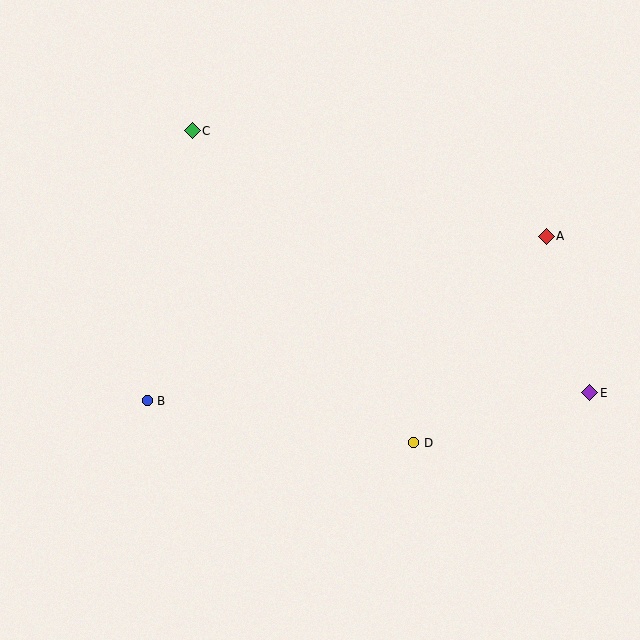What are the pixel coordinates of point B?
Point B is at (147, 401).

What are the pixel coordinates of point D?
Point D is at (414, 443).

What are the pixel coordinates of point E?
Point E is at (590, 393).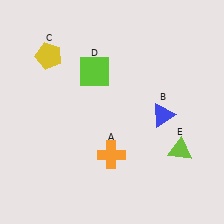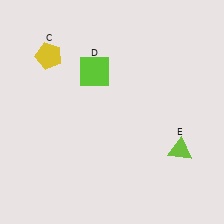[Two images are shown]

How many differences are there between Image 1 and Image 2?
There are 2 differences between the two images.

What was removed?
The orange cross (A), the blue triangle (B) were removed in Image 2.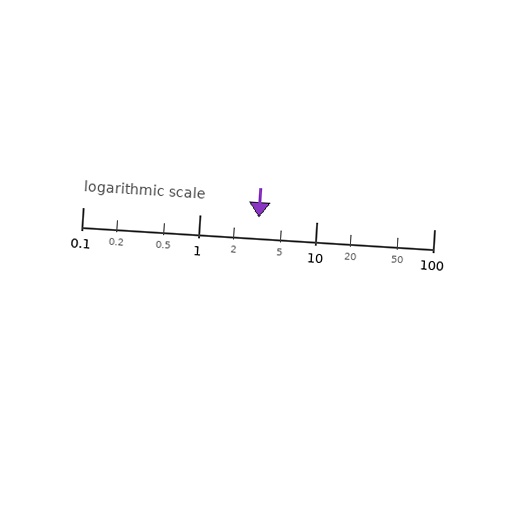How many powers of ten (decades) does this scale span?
The scale spans 3 decades, from 0.1 to 100.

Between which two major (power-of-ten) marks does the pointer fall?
The pointer is between 1 and 10.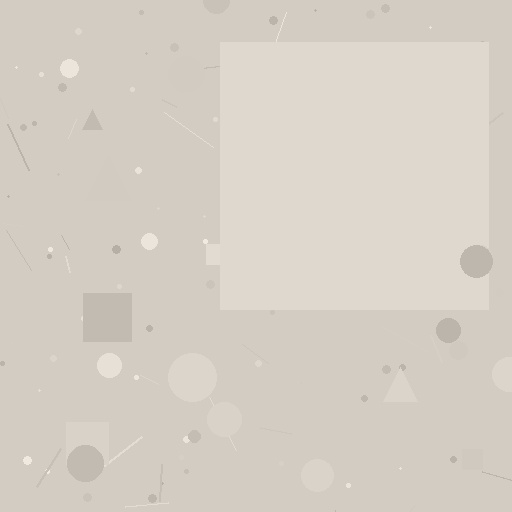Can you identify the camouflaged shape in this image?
The camouflaged shape is a square.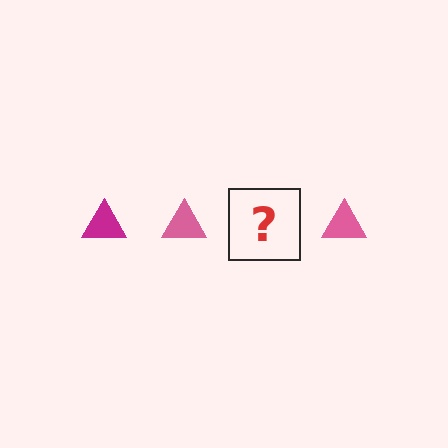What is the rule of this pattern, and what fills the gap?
The rule is that the pattern cycles through magenta, pink triangles. The gap should be filled with a magenta triangle.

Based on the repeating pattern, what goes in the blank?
The blank should be a magenta triangle.